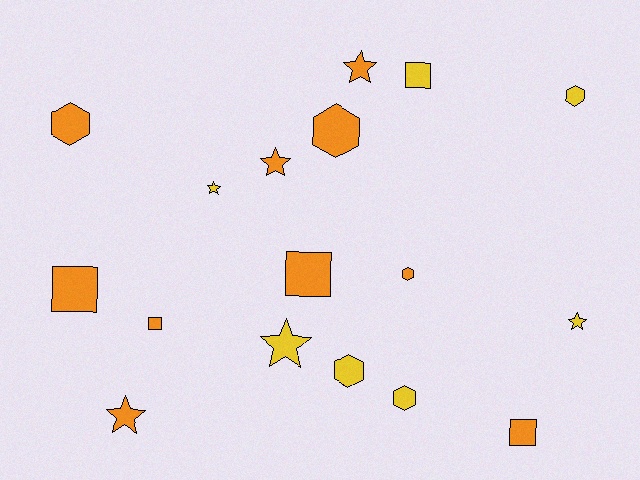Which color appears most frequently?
Orange, with 10 objects.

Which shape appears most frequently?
Star, with 6 objects.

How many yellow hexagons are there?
There are 3 yellow hexagons.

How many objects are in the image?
There are 17 objects.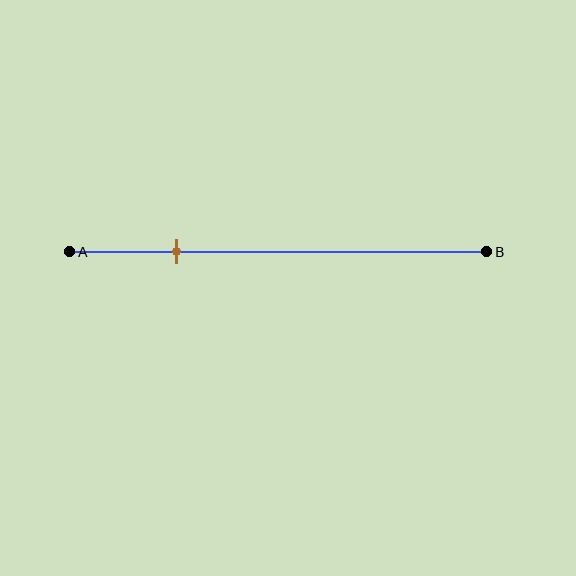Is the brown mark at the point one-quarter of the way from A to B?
Yes, the mark is approximately at the one-quarter point.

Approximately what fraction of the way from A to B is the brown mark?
The brown mark is approximately 25% of the way from A to B.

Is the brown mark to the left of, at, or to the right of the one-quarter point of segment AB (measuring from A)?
The brown mark is approximately at the one-quarter point of segment AB.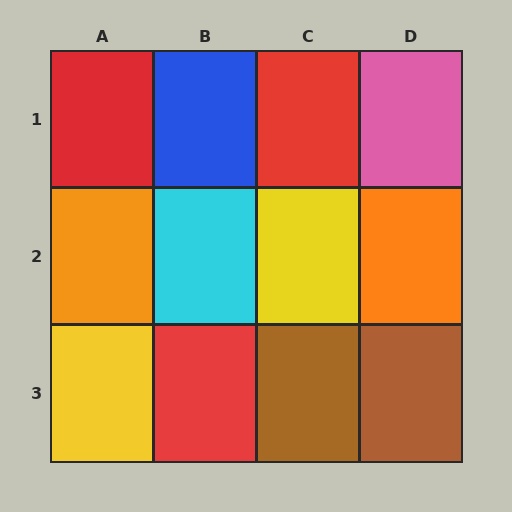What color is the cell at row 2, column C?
Yellow.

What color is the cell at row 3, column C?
Brown.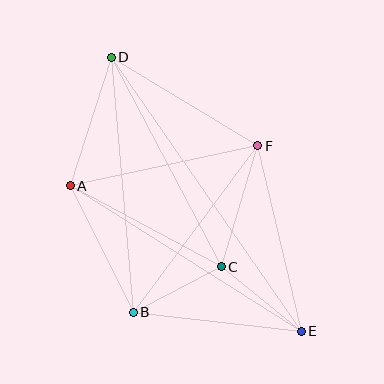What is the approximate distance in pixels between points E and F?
The distance between E and F is approximately 191 pixels.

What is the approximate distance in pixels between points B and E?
The distance between B and E is approximately 169 pixels.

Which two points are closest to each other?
Points B and C are closest to each other.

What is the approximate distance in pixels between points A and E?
The distance between A and E is approximately 273 pixels.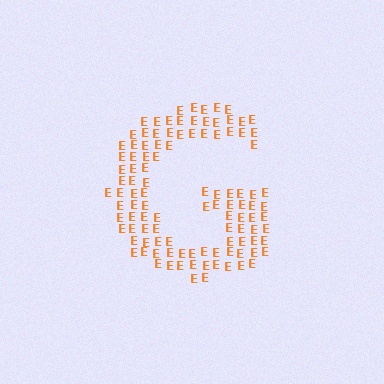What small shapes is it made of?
It is made of small letter E's.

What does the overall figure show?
The overall figure shows the letter G.